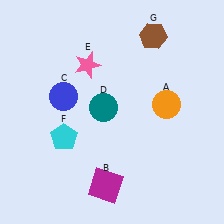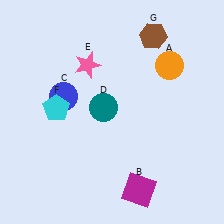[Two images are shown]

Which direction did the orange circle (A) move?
The orange circle (A) moved up.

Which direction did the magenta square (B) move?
The magenta square (B) moved right.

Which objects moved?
The objects that moved are: the orange circle (A), the magenta square (B), the cyan pentagon (F).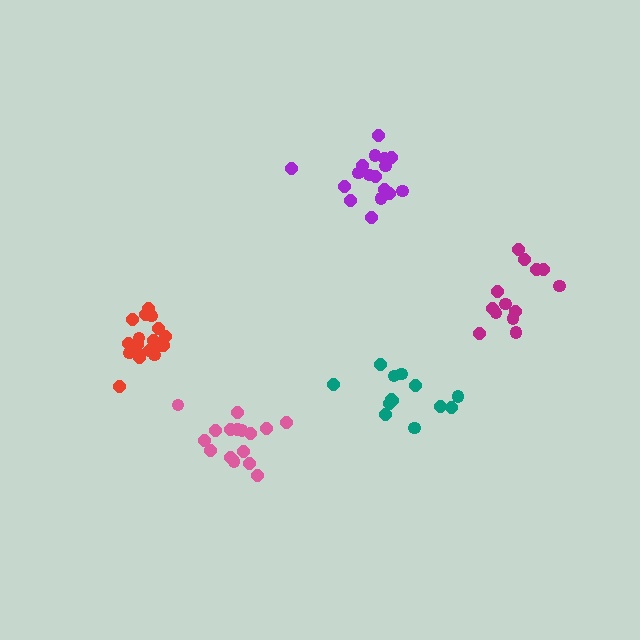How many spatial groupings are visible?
There are 5 spatial groupings.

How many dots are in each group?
Group 1: 17 dots, Group 2: 13 dots, Group 3: 18 dots, Group 4: 13 dots, Group 5: 16 dots (77 total).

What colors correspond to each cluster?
The clusters are colored: purple, teal, red, magenta, pink.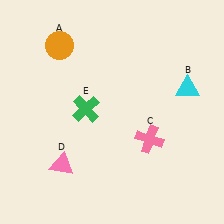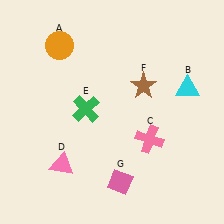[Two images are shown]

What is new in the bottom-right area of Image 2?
A pink diamond (G) was added in the bottom-right area of Image 2.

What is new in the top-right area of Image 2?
A brown star (F) was added in the top-right area of Image 2.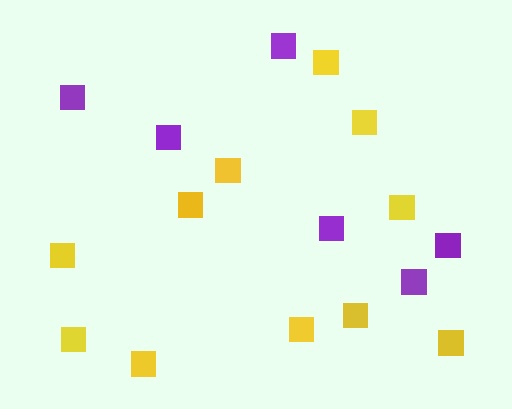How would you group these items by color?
There are 2 groups: one group of purple squares (6) and one group of yellow squares (11).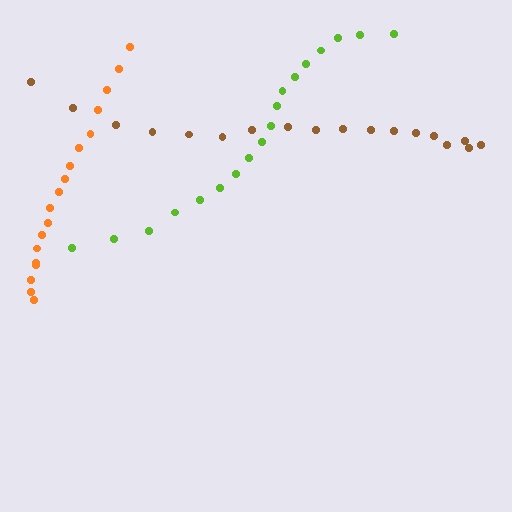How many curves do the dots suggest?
There are 3 distinct paths.